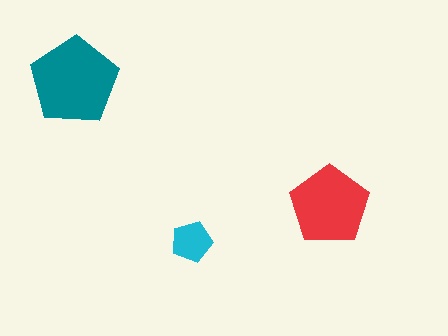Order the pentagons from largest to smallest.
the teal one, the red one, the cyan one.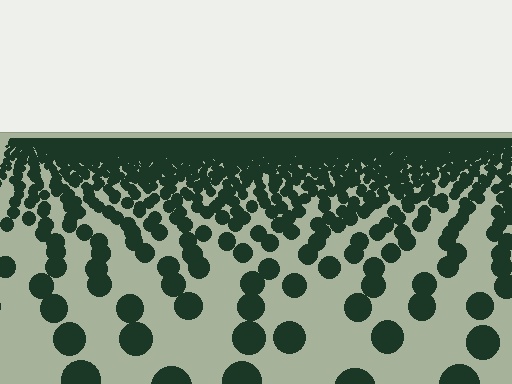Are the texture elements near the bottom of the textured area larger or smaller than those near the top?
Larger. Near the bottom, elements are closer to the viewer and appear at a bigger on-screen size.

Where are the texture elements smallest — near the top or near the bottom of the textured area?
Near the top.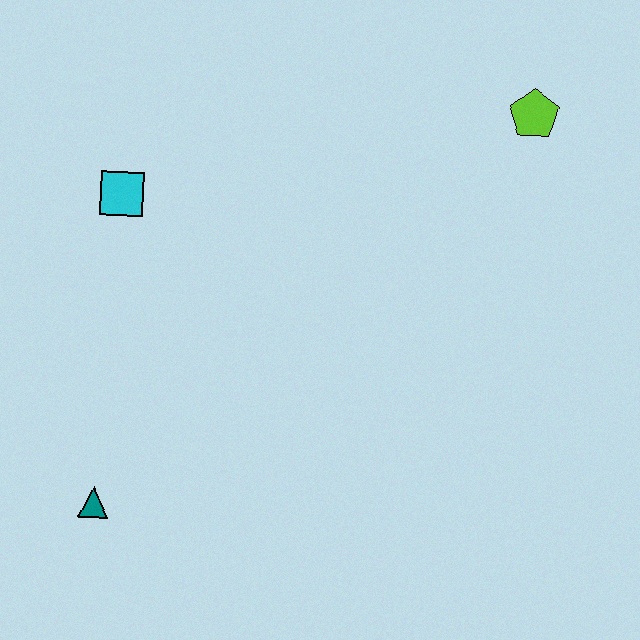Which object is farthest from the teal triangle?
The lime pentagon is farthest from the teal triangle.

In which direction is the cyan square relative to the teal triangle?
The cyan square is above the teal triangle.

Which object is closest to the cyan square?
The teal triangle is closest to the cyan square.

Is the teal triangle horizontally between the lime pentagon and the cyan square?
No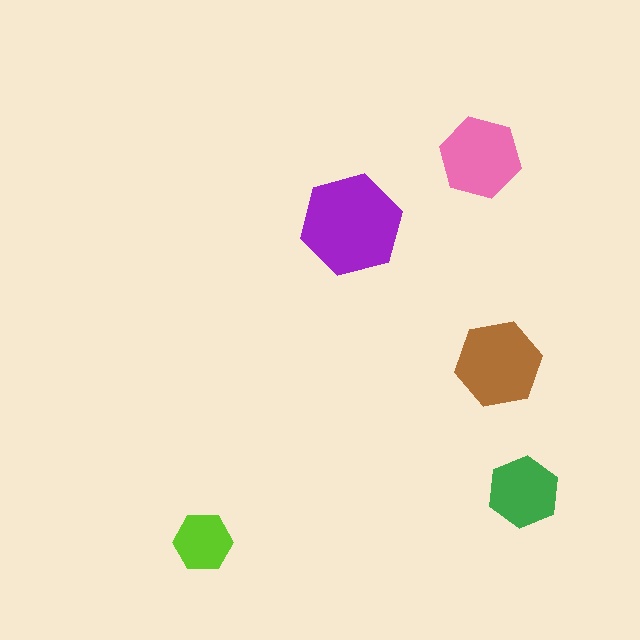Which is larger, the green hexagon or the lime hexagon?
The green one.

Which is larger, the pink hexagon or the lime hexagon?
The pink one.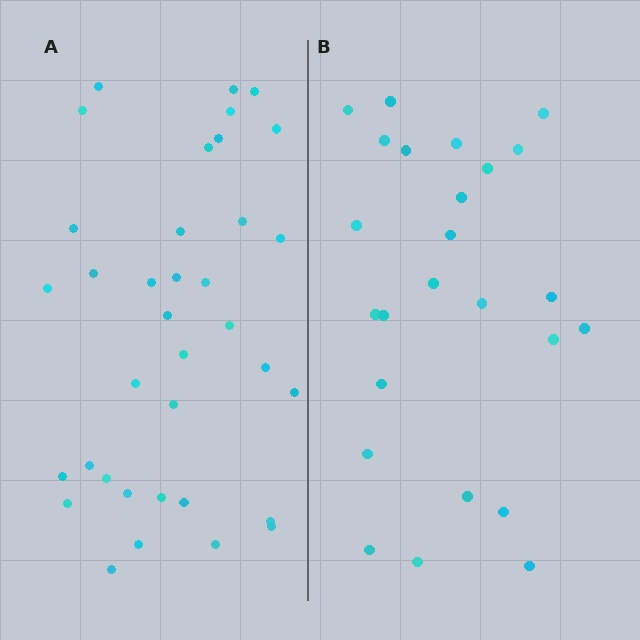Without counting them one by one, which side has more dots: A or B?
Region A (the left region) has more dots.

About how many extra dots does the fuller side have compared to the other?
Region A has roughly 12 or so more dots than region B.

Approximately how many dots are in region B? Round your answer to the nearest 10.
About 20 dots. (The exact count is 25, which rounds to 20.)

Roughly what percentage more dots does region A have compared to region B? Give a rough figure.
About 45% more.